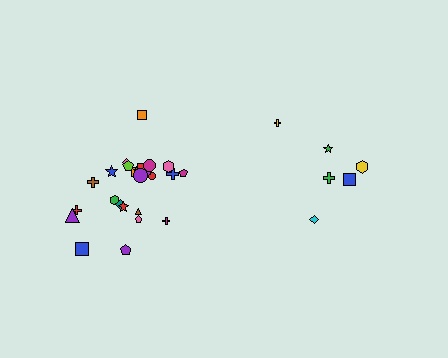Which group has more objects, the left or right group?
The left group.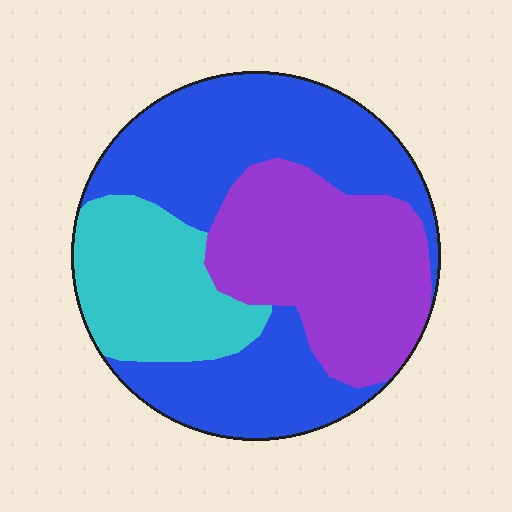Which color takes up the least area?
Cyan, at roughly 20%.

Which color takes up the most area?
Blue, at roughly 45%.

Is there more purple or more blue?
Blue.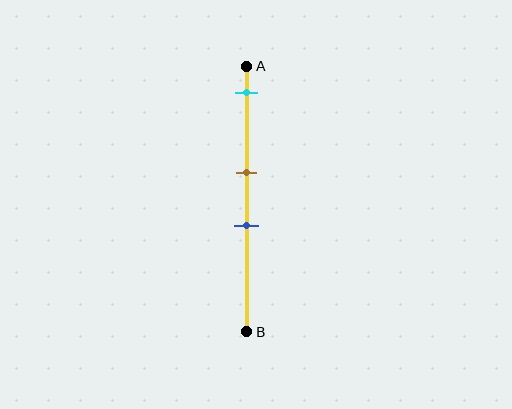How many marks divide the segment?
There are 3 marks dividing the segment.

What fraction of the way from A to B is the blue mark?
The blue mark is approximately 60% (0.6) of the way from A to B.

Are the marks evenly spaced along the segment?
No, the marks are not evenly spaced.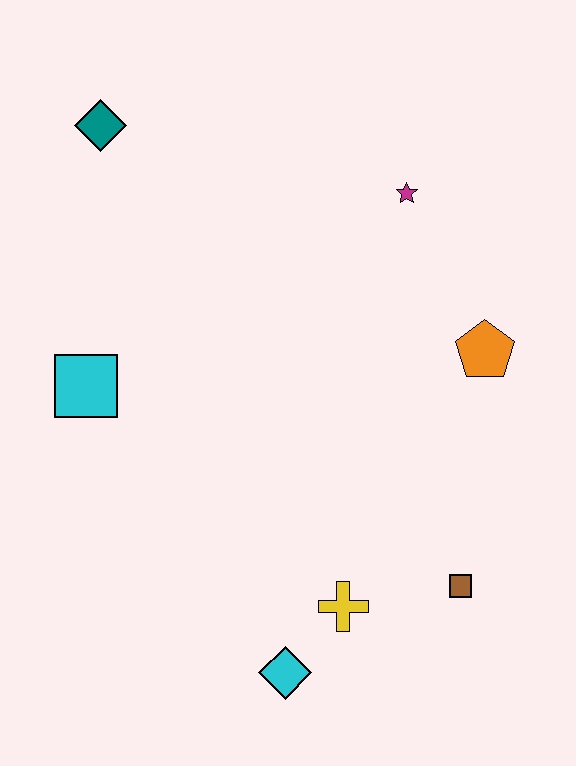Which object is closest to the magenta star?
The orange pentagon is closest to the magenta star.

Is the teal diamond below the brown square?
No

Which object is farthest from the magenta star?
The cyan diamond is farthest from the magenta star.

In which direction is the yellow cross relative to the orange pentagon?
The yellow cross is below the orange pentagon.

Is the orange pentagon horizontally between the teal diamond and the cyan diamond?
No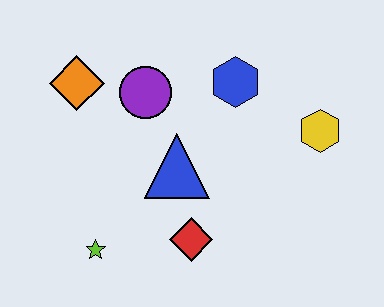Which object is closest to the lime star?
The red diamond is closest to the lime star.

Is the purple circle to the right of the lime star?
Yes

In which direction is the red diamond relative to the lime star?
The red diamond is to the right of the lime star.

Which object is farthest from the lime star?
The yellow hexagon is farthest from the lime star.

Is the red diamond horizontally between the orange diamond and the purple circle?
No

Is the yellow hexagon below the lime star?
No